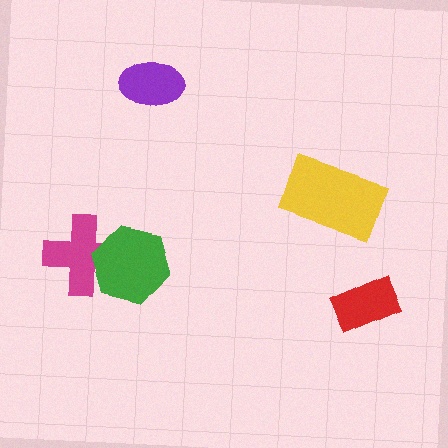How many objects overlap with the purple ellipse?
0 objects overlap with the purple ellipse.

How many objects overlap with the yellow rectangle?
0 objects overlap with the yellow rectangle.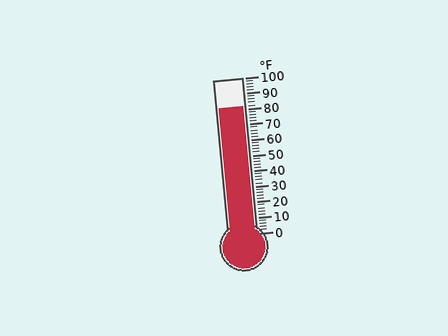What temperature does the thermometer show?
The thermometer shows approximately 82°F.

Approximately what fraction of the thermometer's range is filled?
The thermometer is filled to approximately 80% of its range.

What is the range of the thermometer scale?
The thermometer scale ranges from 0°F to 100°F.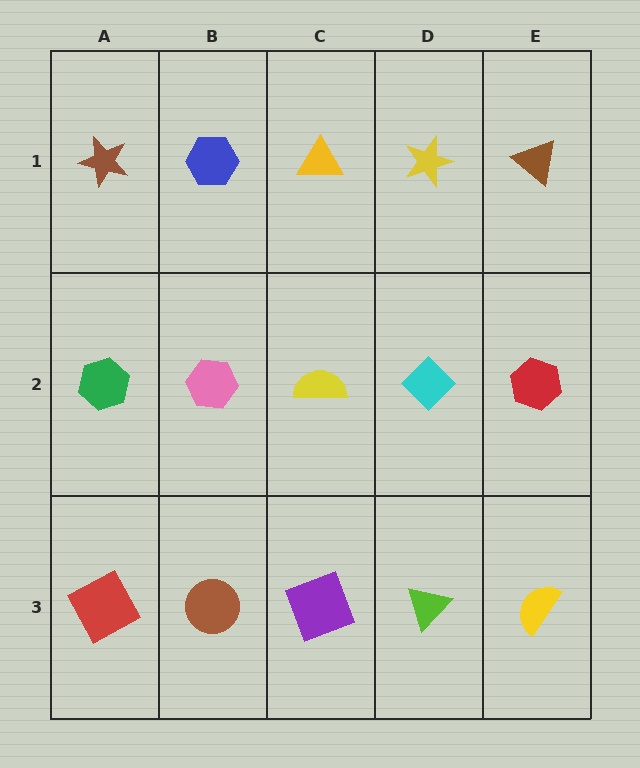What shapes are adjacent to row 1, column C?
A yellow semicircle (row 2, column C), a blue hexagon (row 1, column B), a yellow star (row 1, column D).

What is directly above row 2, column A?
A brown star.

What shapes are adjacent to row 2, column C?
A yellow triangle (row 1, column C), a purple square (row 3, column C), a pink hexagon (row 2, column B), a cyan diamond (row 2, column D).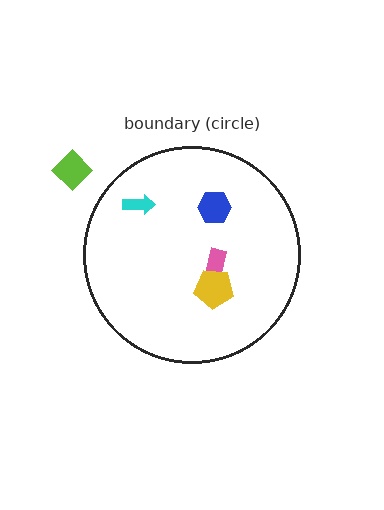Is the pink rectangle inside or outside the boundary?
Inside.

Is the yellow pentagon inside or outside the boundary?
Inside.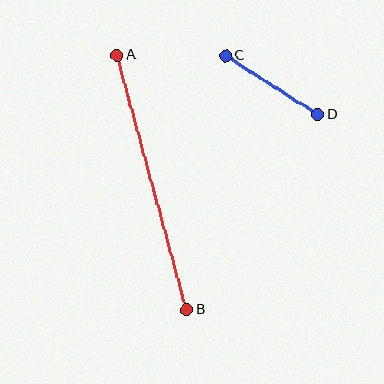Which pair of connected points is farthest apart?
Points A and B are farthest apart.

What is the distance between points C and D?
The distance is approximately 109 pixels.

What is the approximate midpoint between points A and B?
The midpoint is at approximately (152, 182) pixels.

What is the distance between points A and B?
The distance is approximately 263 pixels.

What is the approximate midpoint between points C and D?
The midpoint is at approximately (272, 85) pixels.